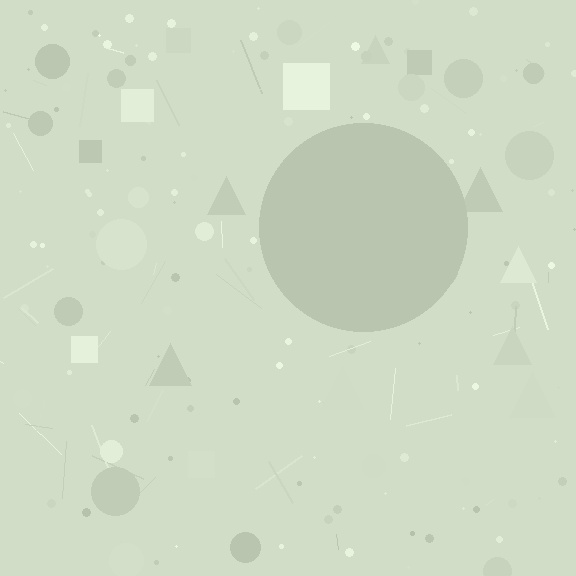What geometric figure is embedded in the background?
A circle is embedded in the background.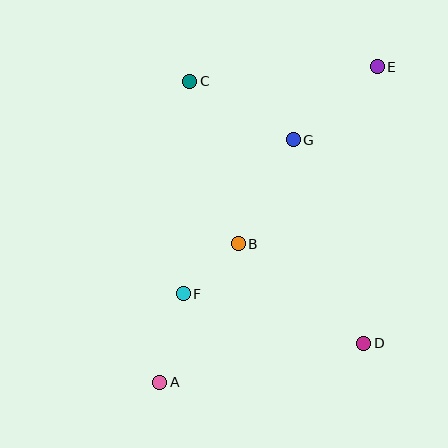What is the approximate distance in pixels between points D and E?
The distance between D and E is approximately 277 pixels.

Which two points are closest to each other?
Points B and F are closest to each other.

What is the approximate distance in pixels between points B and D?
The distance between B and D is approximately 160 pixels.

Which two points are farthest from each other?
Points A and E are farthest from each other.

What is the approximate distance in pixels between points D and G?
The distance between D and G is approximately 215 pixels.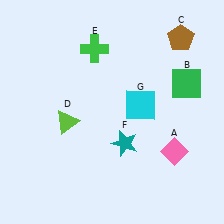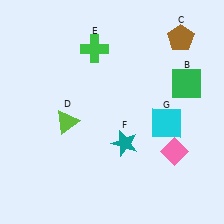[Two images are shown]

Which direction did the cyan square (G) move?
The cyan square (G) moved right.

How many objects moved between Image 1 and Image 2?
1 object moved between the two images.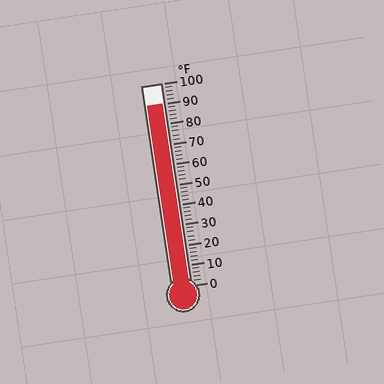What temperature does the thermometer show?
The thermometer shows approximately 90°F.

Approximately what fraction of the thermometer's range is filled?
The thermometer is filled to approximately 90% of its range.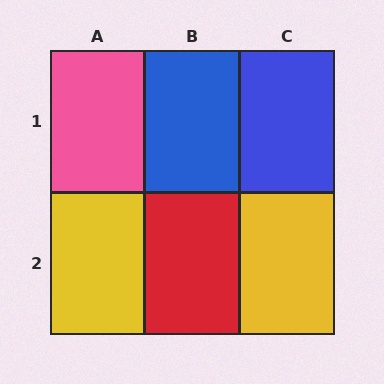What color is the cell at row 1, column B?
Blue.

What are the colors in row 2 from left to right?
Yellow, red, yellow.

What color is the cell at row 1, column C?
Blue.